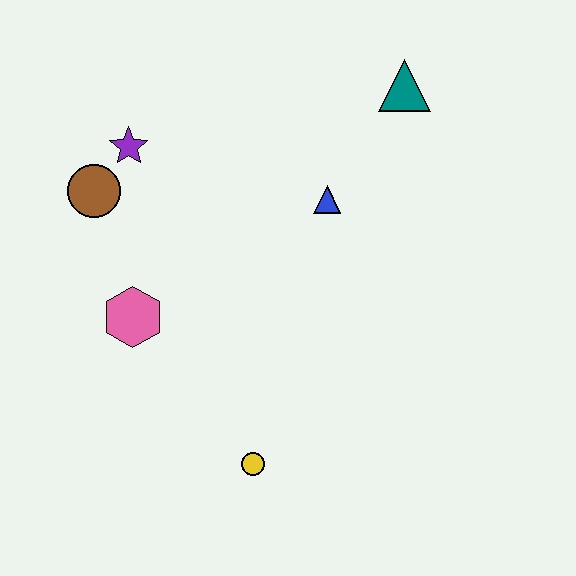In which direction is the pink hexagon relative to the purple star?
The pink hexagon is below the purple star.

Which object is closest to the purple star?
The brown circle is closest to the purple star.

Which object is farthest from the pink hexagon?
The teal triangle is farthest from the pink hexagon.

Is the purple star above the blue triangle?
Yes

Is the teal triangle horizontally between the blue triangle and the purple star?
No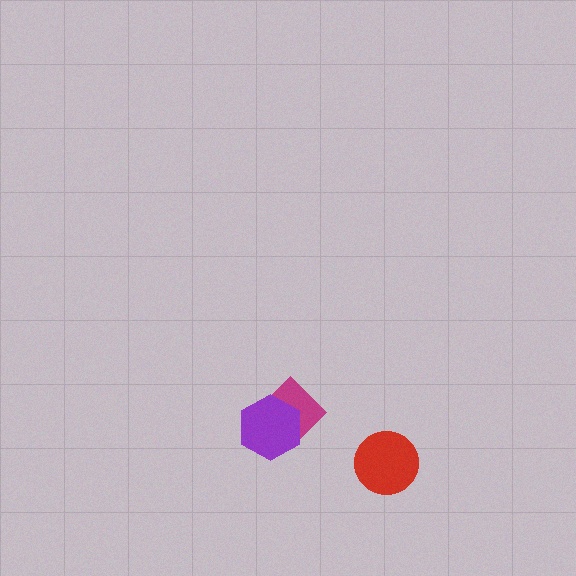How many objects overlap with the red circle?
0 objects overlap with the red circle.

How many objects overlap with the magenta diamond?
1 object overlaps with the magenta diamond.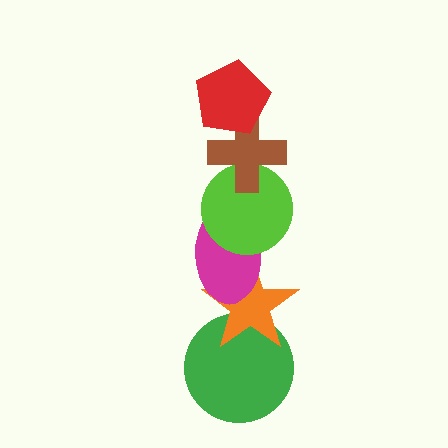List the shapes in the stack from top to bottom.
From top to bottom: the red pentagon, the brown cross, the lime circle, the magenta ellipse, the orange star, the green circle.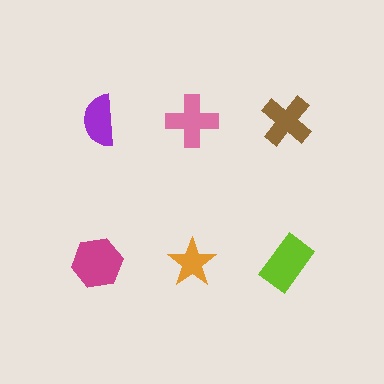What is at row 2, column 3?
A lime rectangle.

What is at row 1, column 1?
A purple semicircle.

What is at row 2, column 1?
A magenta hexagon.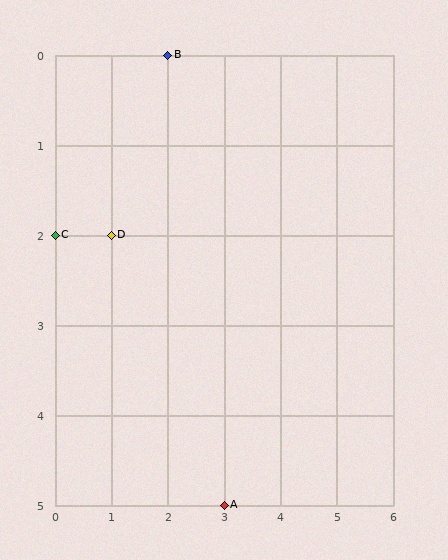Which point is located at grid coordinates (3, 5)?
Point A is at (3, 5).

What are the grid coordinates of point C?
Point C is at grid coordinates (0, 2).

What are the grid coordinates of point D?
Point D is at grid coordinates (1, 2).